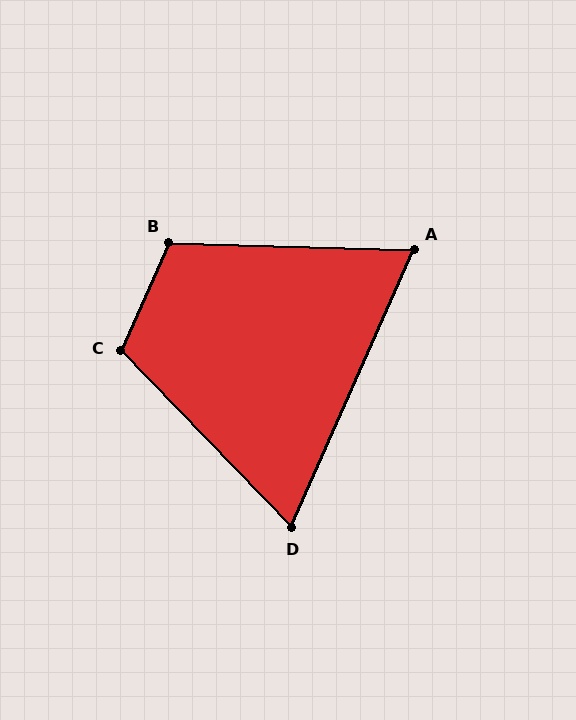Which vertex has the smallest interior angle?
D, at approximately 68 degrees.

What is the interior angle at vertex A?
Approximately 68 degrees (acute).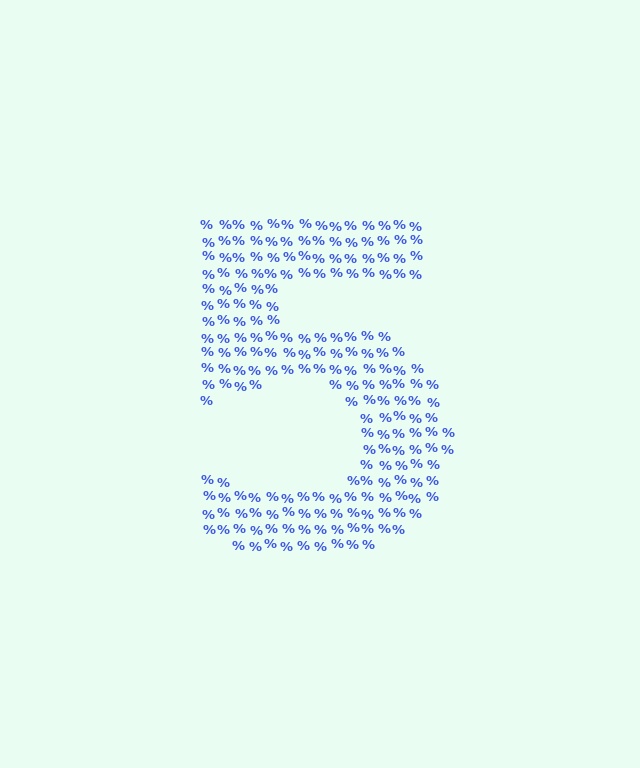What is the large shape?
The large shape is the digit 5.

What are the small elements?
The small elements are percent signs.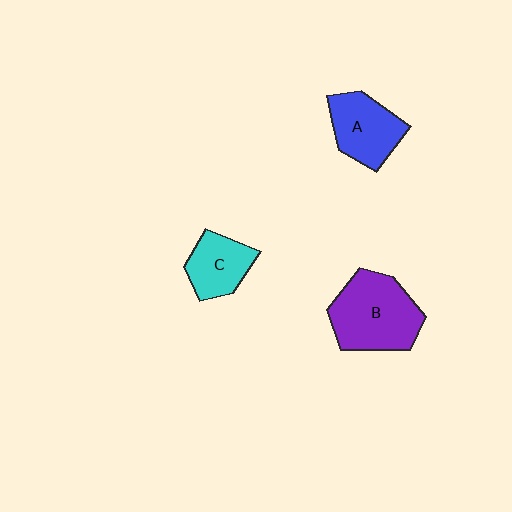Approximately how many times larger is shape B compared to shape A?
Approximately 1.4 times.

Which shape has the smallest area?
Shape C (cyan).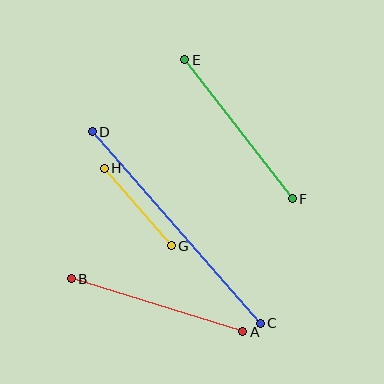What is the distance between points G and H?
The distance is approximately 102 pixels.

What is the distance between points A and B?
The distance is approximately 180 pixels.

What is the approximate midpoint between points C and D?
The midpoint is at approximately (176, 227) pixels.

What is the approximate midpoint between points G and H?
The midpoint is at approximately (138, 207) pixels.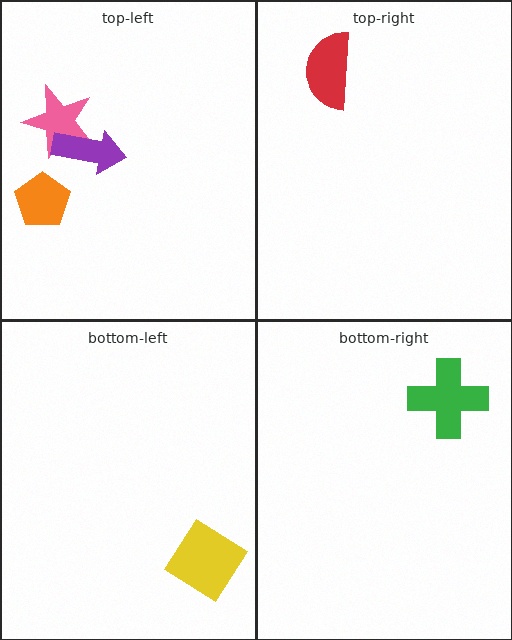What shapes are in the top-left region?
The orange pentagon, the pink star, the purple arrow.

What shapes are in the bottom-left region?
The yellow diamond.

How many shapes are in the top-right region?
1.